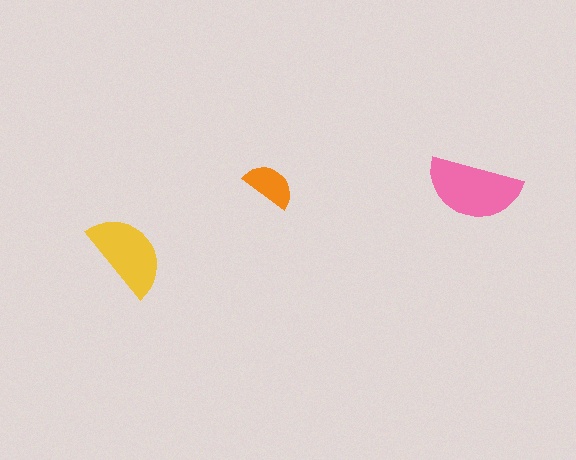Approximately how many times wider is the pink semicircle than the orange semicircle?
About 2 times wider.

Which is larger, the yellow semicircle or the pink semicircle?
The pink one.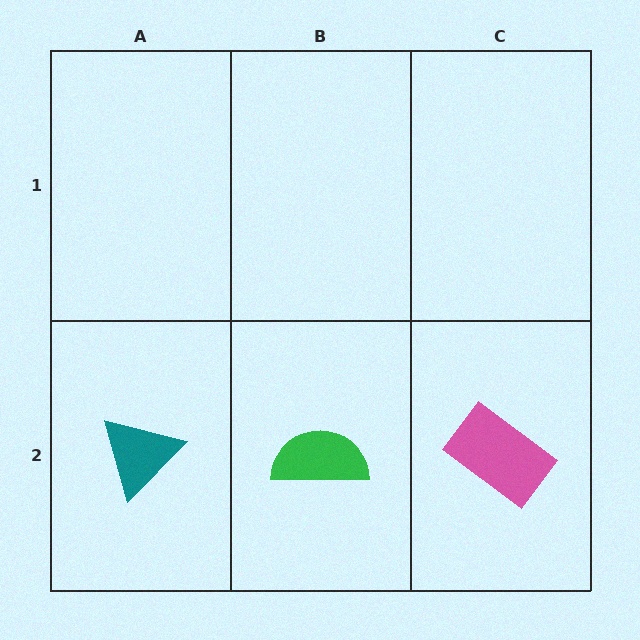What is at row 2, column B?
A green semicircle.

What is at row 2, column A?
A teal triangle.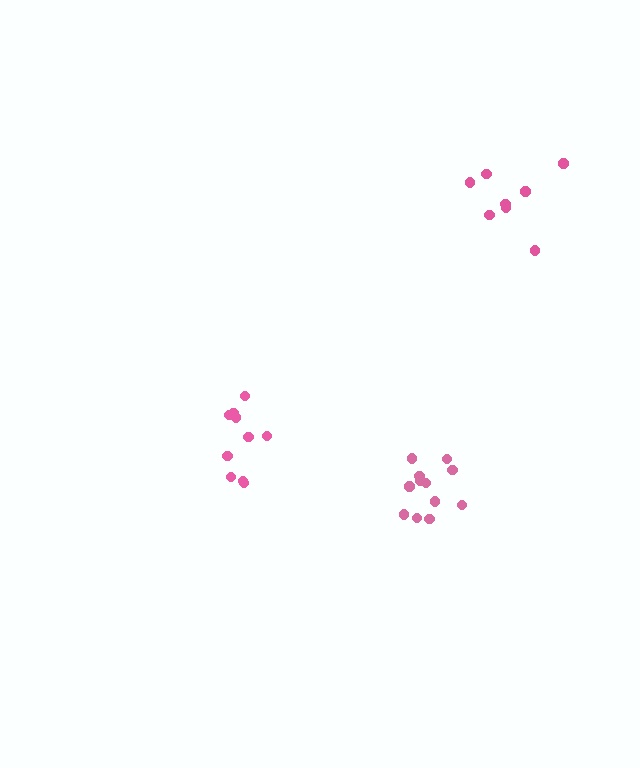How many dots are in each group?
Group 1: 12 dots, Group 2: 8 dots, Group 3: 10 dots (30 total).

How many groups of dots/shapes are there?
There are 3 groups.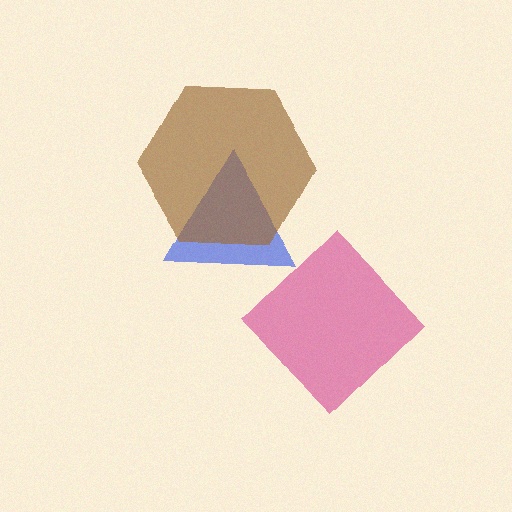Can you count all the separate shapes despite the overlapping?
Yes, there are 3 separate shapes.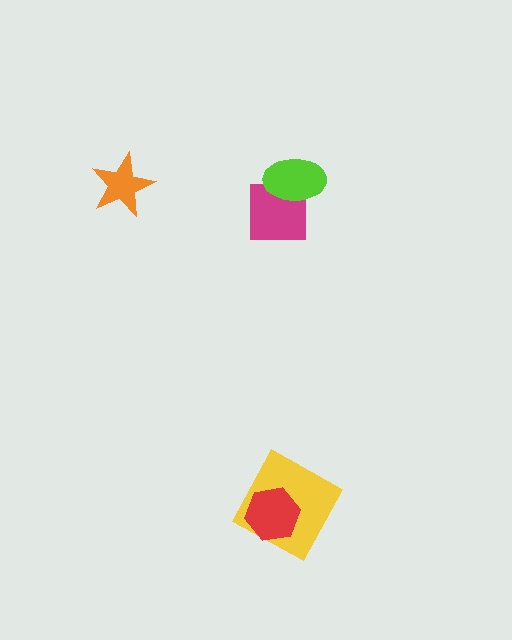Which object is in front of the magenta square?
The lime ellipse is in front of the magenta square.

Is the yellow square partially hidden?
Yes, it is partially covered by another shape.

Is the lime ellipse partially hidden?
No, no other shape covers it.